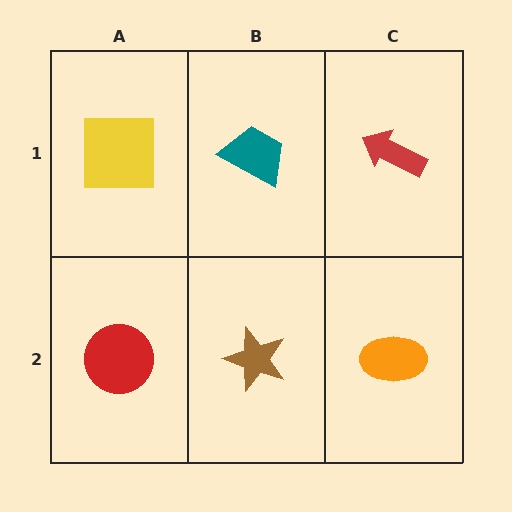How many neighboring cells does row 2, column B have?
3.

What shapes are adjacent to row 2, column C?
A red arrow (row 1, column C), a brown star (row 2, column B).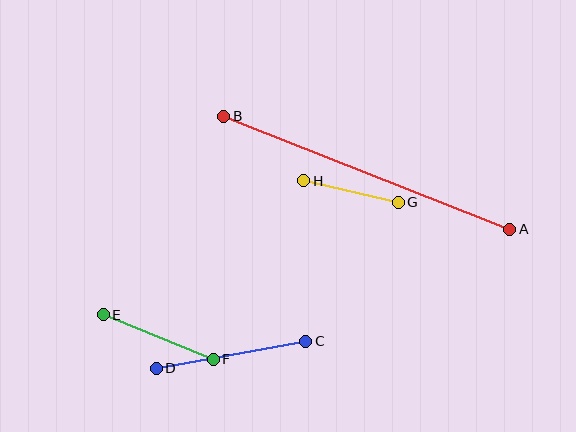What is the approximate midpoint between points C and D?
The midpoint is at approximately (231, 355) pixels.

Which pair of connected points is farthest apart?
Points A and B are farthest apart.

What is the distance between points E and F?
The distance is approximately 119 pixels.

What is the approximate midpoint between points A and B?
The midpoint is at approximately (367, 173) pixels.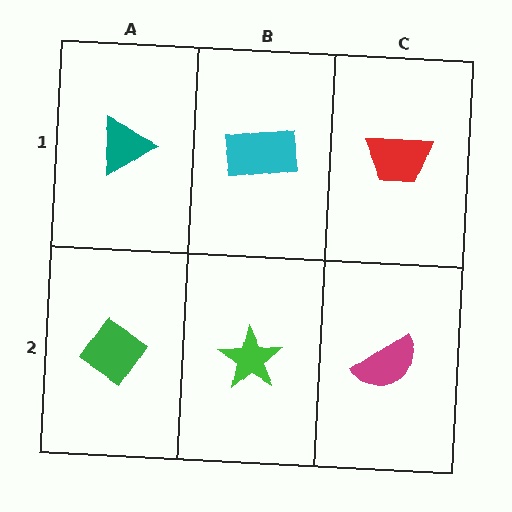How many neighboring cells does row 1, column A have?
2.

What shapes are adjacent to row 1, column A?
A green diamond (row 2, column A), a cyan rectangle (row 1, column B).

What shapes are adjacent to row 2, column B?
A cyan rectangle (row 1, column B), a green diamond (row 2, column A), a magenta semicircle (row 2, column C).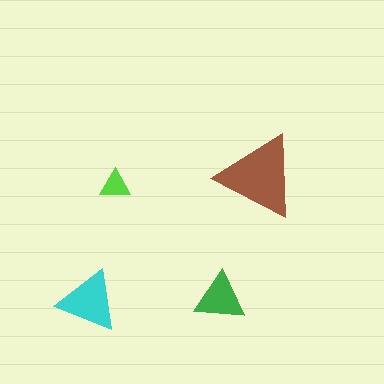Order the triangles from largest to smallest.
the brown one, the cyan one, the green one, the lime one.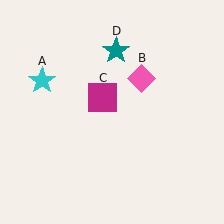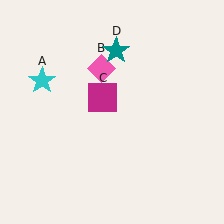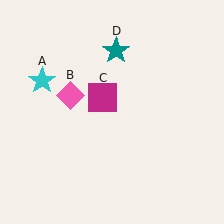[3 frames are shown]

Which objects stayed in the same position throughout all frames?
Cyan star (object A) and magenta square (object C) and teal star (object D) remained stationary.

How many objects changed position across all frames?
1 object changed position: pink diamond (object B).